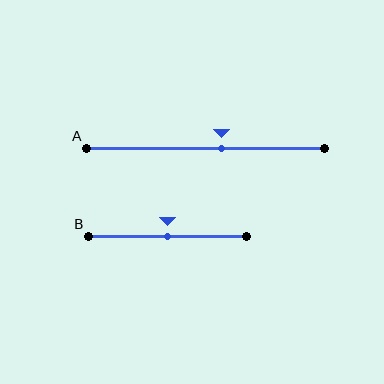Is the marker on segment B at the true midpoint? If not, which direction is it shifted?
Yes, the marker on segment B is at the true midpoint.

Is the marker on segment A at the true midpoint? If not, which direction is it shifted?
No, the marker on segment A is shifted to the right by about 7% of the segment length.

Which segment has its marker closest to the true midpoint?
Segment B has its marker closest to the true midpoint.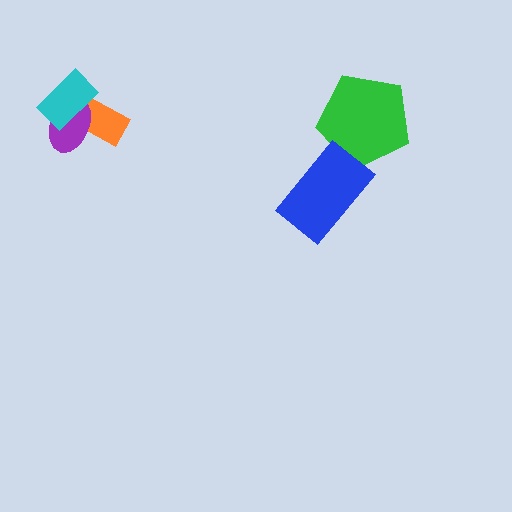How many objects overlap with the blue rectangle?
1 object overlaps with the blue rectangle.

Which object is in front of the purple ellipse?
The cyan rectangle is in front of the purple ellipse.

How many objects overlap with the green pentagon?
1 object overlaps with the green pentagon.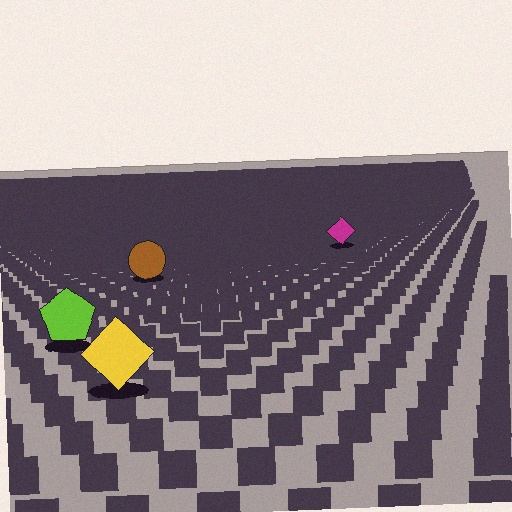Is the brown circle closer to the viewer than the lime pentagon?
No. The lime pentagon is closer — you can tell from the texture gradient: the ground texture is coarser near it.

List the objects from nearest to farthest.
From nearest to farthest: the yellow diamond, the lime pentagon, the brown circle, the magenta diamond.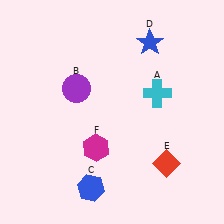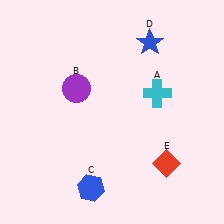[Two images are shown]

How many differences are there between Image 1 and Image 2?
There is 1 difference between the two images.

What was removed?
The magenta hexagon (F) was removed in Image 2.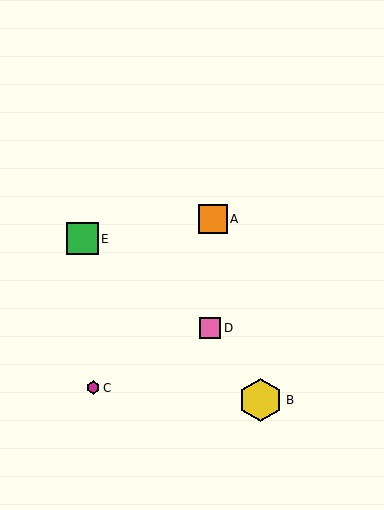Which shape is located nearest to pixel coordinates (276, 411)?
The yellow hexagon (labeled B) at (261, 400) is nearest to that location.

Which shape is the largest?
The yellow hexagon (labeled B) is the largest.